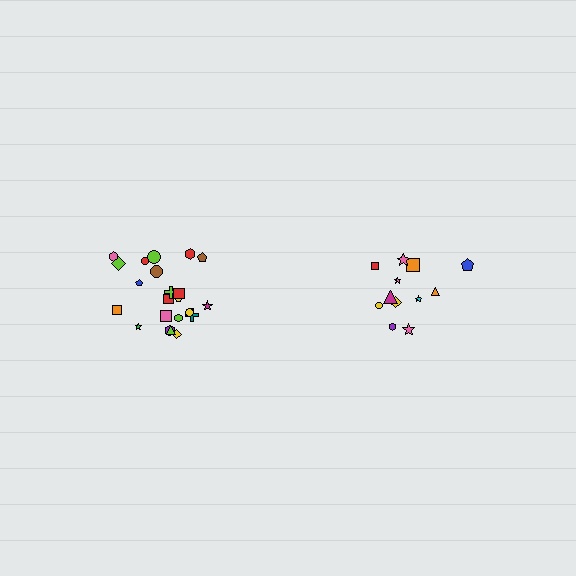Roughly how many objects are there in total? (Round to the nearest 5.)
Roughly 35 objects in total.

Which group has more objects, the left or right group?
The left group.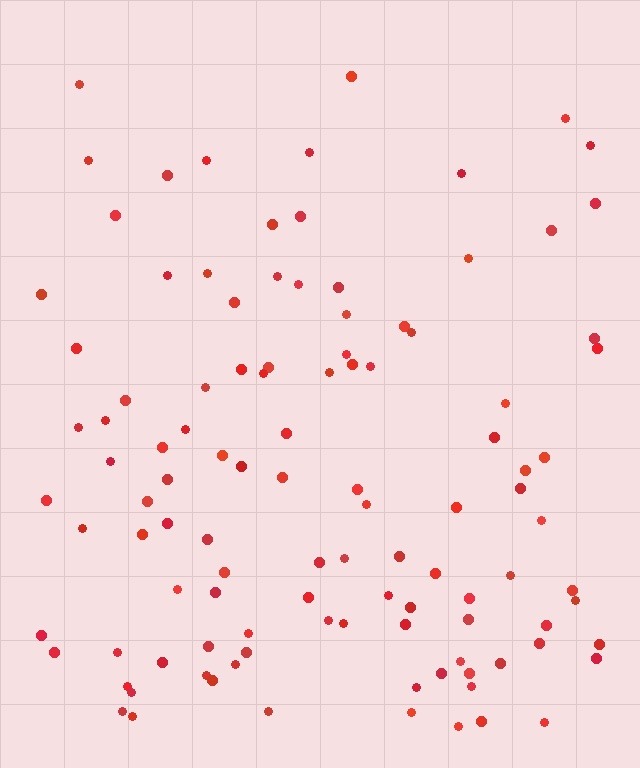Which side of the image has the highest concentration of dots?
The bottom.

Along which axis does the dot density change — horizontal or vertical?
Vertical.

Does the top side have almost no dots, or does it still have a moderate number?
Still a moderate number, just noticeably fewer than the bottom.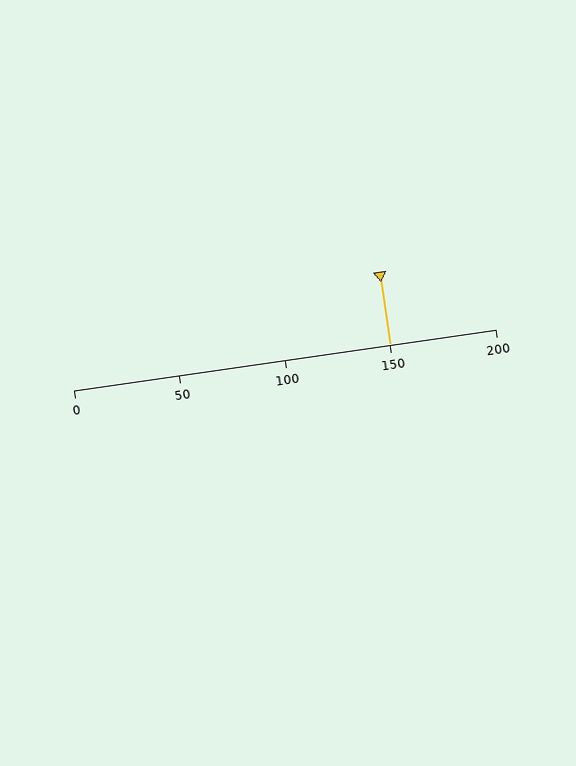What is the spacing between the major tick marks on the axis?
The major ticks are spaced 50 apart.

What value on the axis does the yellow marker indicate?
The marker indicates approximately 150.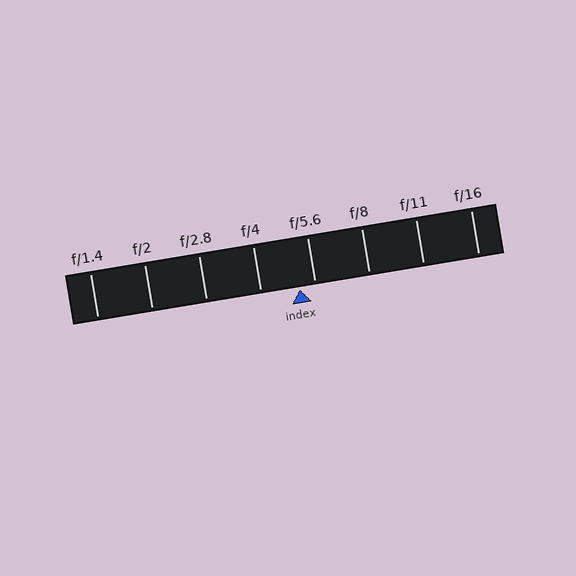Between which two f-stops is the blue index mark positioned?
The index mark is between f/4 and f/5.6.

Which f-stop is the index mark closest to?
The index mark is closest to f/5.6.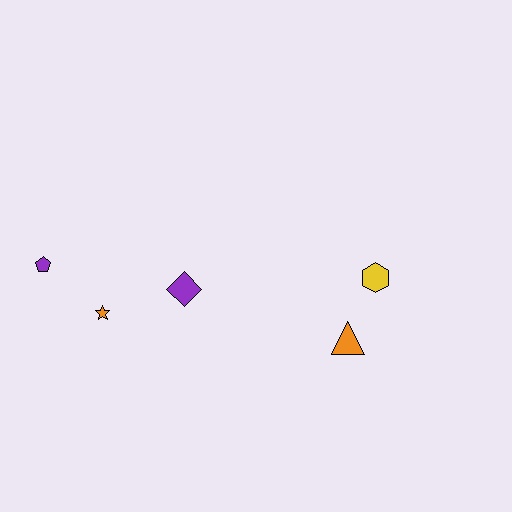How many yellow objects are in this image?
There is 1 yellow object.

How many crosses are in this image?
There are no crosses.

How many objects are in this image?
There are 5 objects.